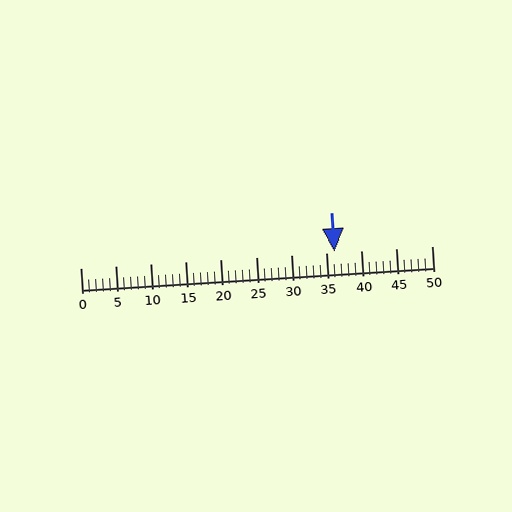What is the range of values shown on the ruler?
The ruler shows values from 0 to 50.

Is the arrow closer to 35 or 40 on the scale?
The arrow is closer to 35.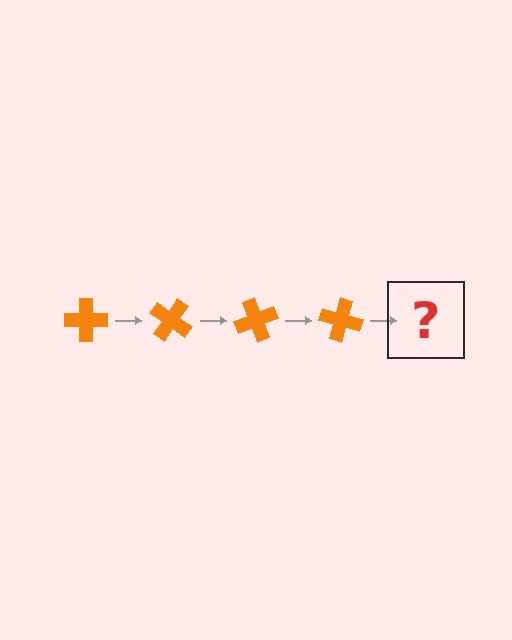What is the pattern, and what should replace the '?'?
The pattern is that the cross rotates 35 degrees each step. The '?' should be an orange cross rotated 140 degrees.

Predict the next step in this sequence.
The next step is an orange cross rotated 140 degrees.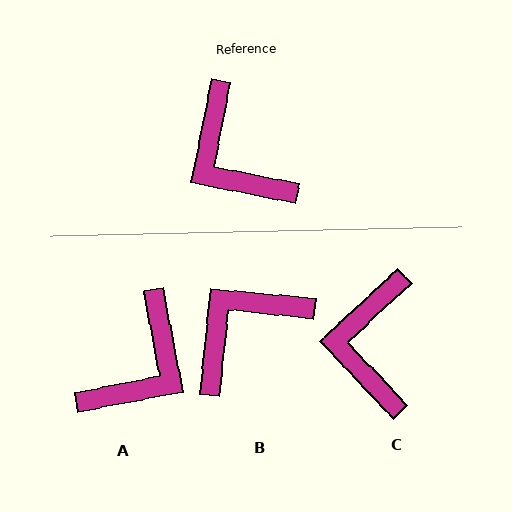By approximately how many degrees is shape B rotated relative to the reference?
Approximately 84 degrees clockwise.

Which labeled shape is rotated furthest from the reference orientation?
A, about 112 degrees away.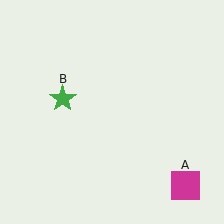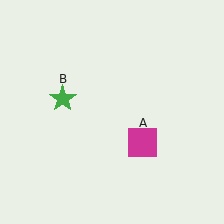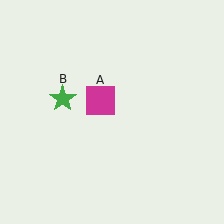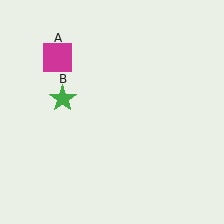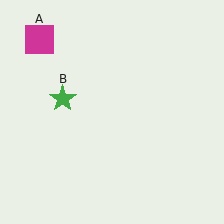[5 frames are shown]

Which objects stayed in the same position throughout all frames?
Green star (object B) remained stationary.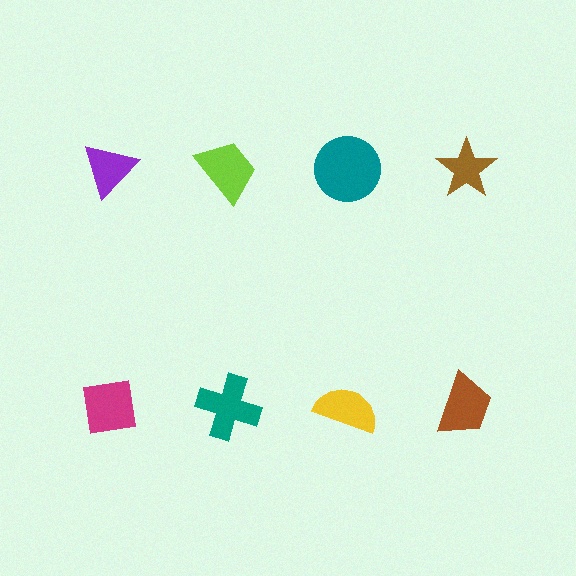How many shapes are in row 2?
4 shapes.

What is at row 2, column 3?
A yellow semicircle.